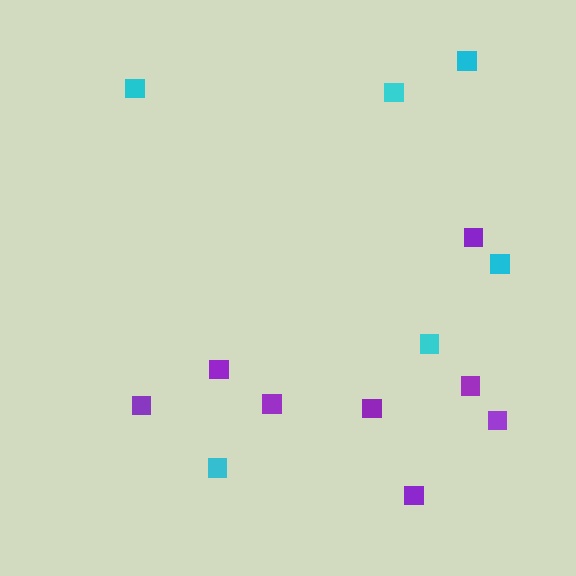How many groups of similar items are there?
There are 2 groups: one group of purple squares (8) and one group of cyan squares (6).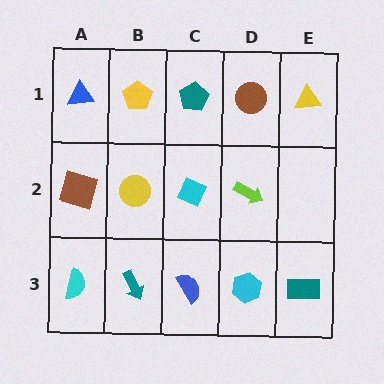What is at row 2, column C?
A cyan diamond.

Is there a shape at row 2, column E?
No, that cell is empty.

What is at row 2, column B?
A yellow circle.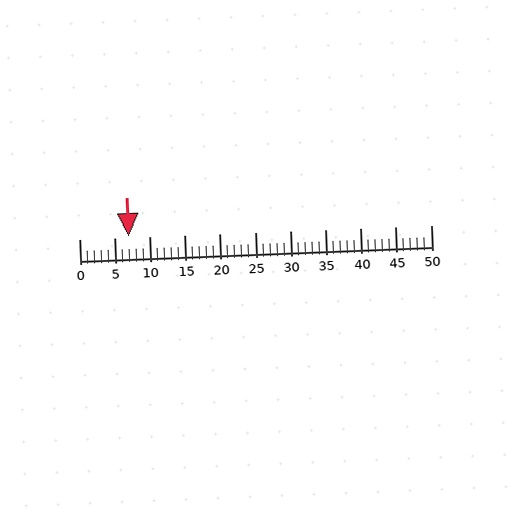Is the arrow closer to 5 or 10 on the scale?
The arrow is closer to 5.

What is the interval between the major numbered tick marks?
The major tick marks are spaced 5 units apart.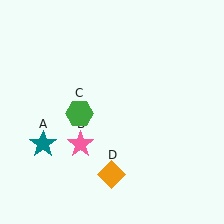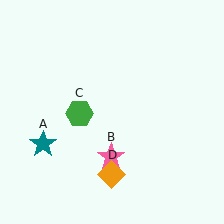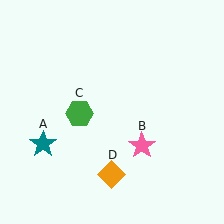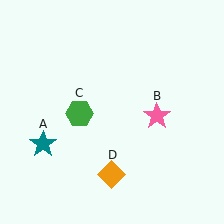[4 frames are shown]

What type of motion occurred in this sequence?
The pink star (object B) rotated counterclockwise around the center of the scene.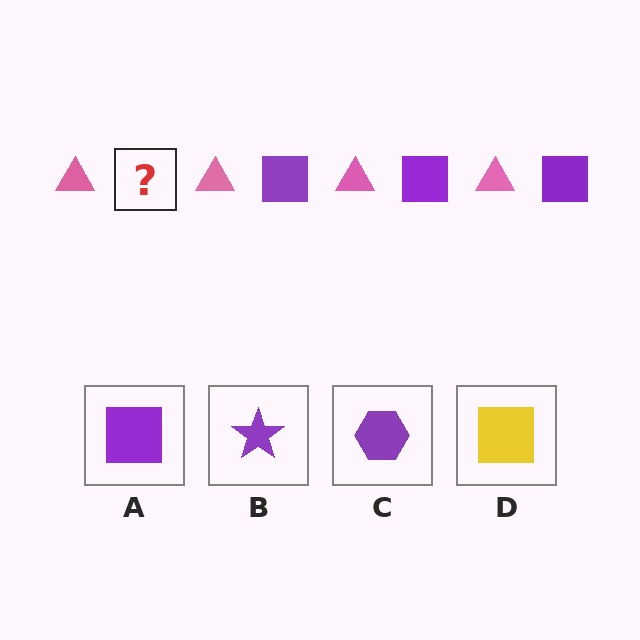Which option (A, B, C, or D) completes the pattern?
A.